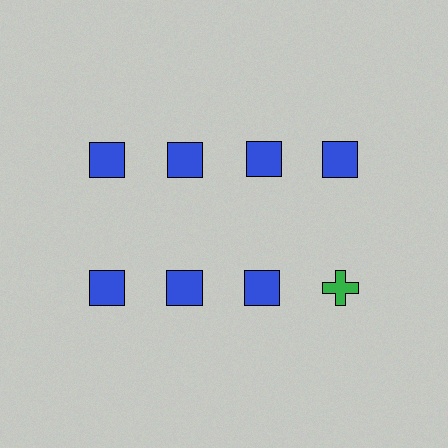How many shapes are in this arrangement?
There are 8 shapes arranged in a grid pattern.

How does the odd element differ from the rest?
It differs in both color (green instead of blue) and shape (cross instead of square).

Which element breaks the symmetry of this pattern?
The green cross in the second row, second from right column breaks the symmetry. All other shapes are blue squares.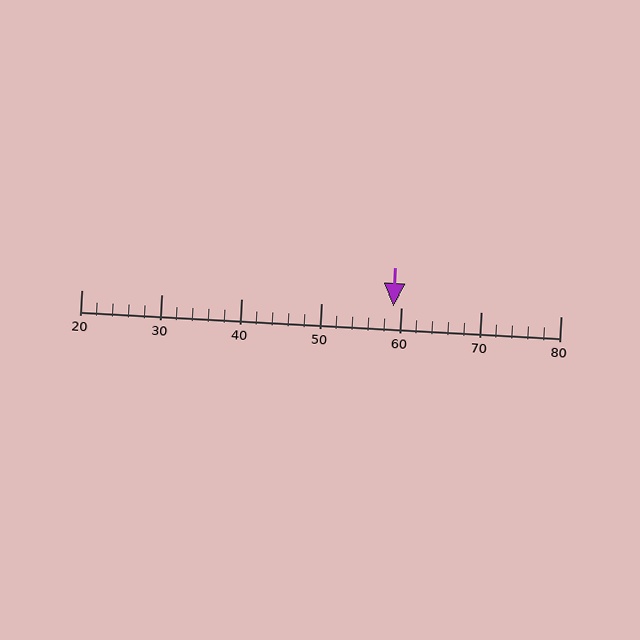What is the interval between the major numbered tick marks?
The major tick marks are spaced 10 units apart.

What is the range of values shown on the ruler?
The ruler shows values from 20 to 80.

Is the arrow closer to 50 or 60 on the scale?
The arrow is closer to 60.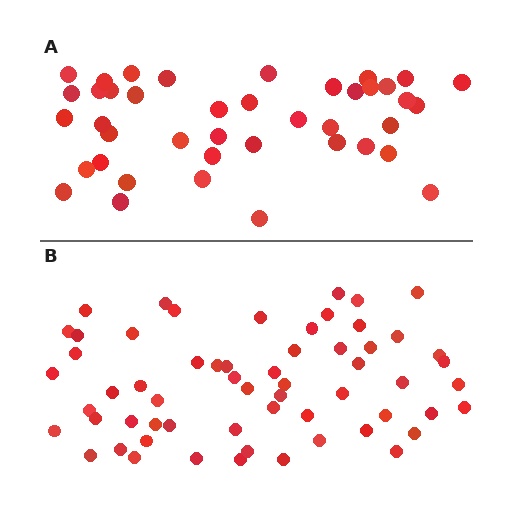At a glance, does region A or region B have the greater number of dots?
Region B (the bottom region) has more dots.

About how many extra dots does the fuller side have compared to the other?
Region B has approximately 20 more dots than region A.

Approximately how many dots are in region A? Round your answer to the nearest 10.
About 40 dots. (The exact count is 41, which rounds to 40.)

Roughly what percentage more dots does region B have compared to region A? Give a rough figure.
About 45% more.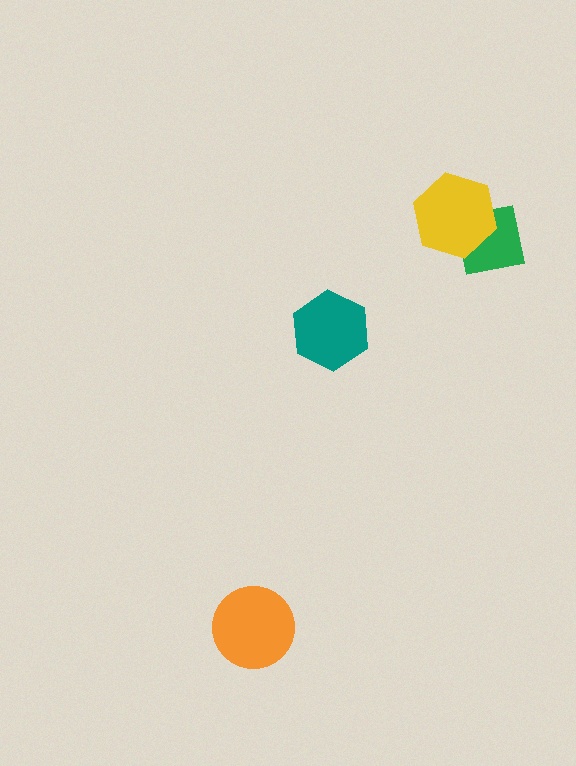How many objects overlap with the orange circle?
0 objects overlap with the orange circle.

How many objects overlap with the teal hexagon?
0 objects overlap with the teal hexagon.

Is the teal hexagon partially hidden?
No, no other shape covers it.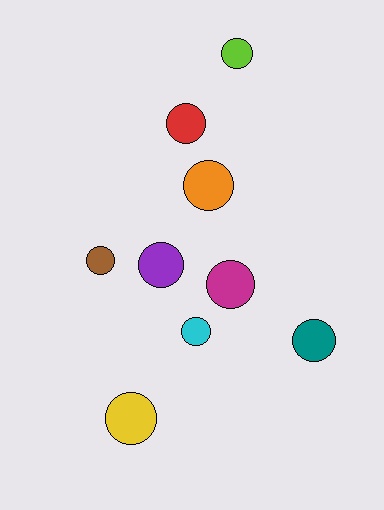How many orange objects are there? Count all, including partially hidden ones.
There is 1 orange object.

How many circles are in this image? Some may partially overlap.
There are 9 circles.